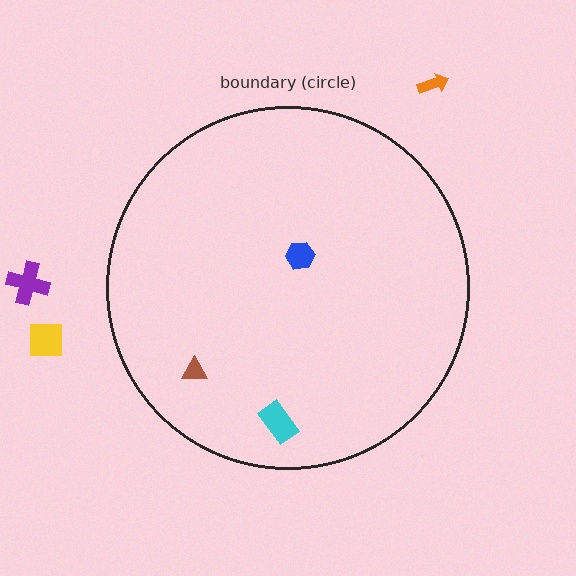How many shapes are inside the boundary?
3 inside, 3 outside.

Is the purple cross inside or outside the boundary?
Outside.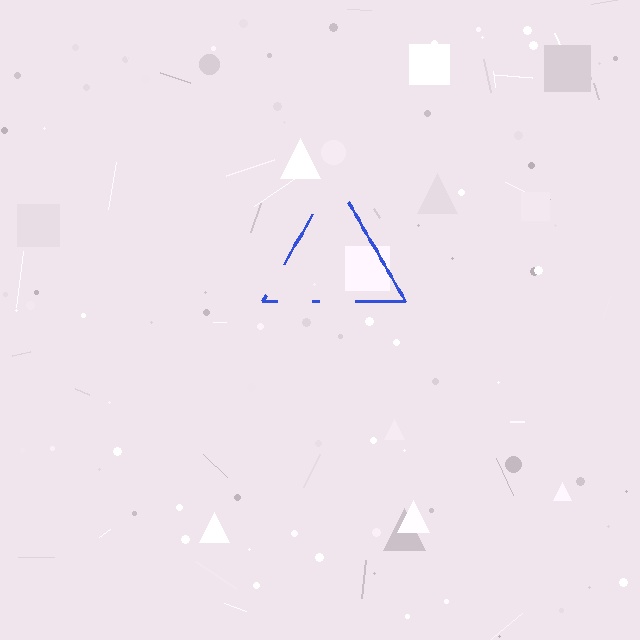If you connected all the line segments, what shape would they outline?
They would outline a triangle.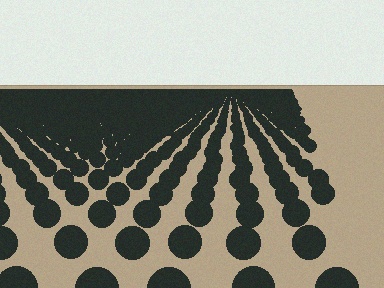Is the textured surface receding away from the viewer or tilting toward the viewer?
The surface is receding away from the viewer. Texture elements get smaller and denser toward the top.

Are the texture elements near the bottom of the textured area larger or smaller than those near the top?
Larger. Near the bottom, elements are closer to the viewer and appear at a bigger on-screen size.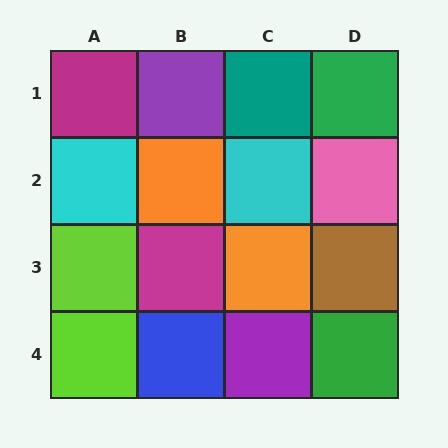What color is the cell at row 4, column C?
Purple.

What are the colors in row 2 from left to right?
Cyan, orange, cyan, pink.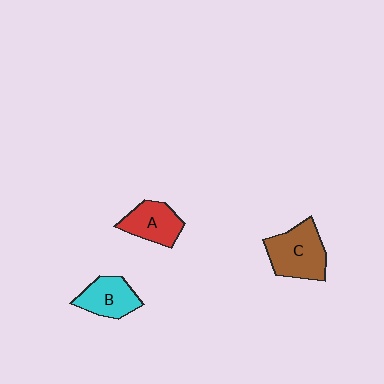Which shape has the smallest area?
Shape B (cyan).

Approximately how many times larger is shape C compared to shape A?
Approximately 1.4 times.